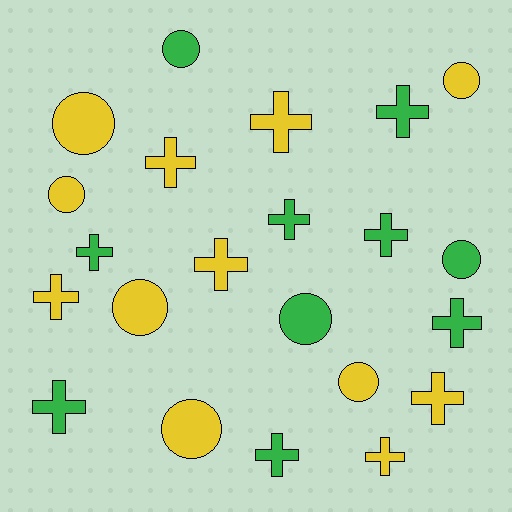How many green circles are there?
There are 3 green circles.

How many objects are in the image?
There are 22 objects.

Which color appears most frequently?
Yellow, with 12 objects.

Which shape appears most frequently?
Cross, with 13 objects.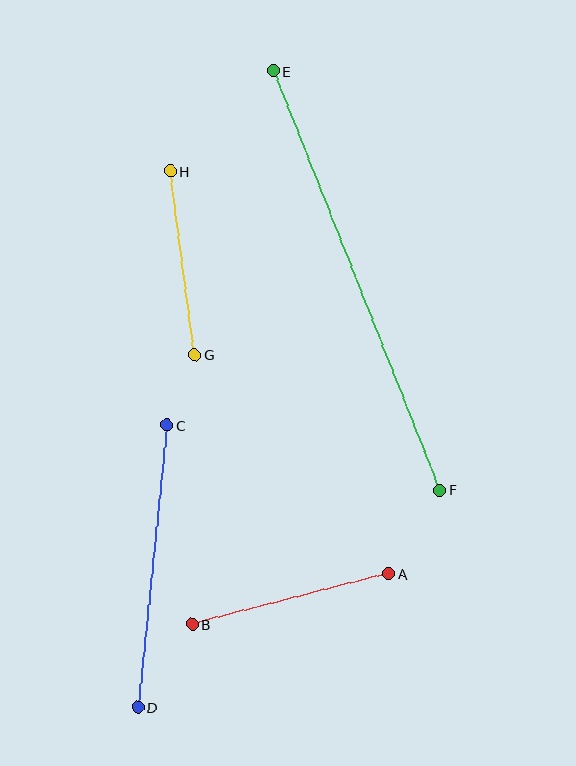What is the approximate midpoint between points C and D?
The midpoint is at approximately (152, 566) pixels.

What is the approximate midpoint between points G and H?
The midpoint is at approximately (182, 263) pixels.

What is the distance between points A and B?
The distance is approximately 203 pixels.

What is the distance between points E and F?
The distance is approximately 451 pixels.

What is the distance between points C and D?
The distance is approximately 284 pixels.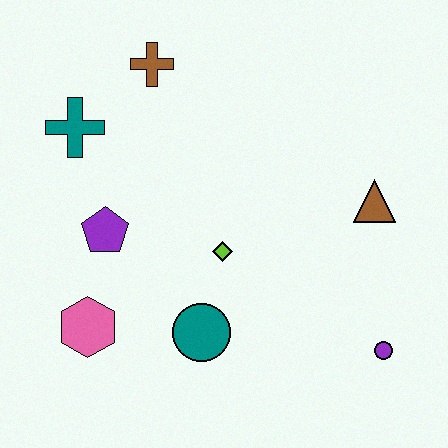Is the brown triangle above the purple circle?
Yes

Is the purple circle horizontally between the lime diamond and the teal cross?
No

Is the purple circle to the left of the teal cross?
No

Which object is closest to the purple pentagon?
The pink hexagon is closest to the purple pentagon.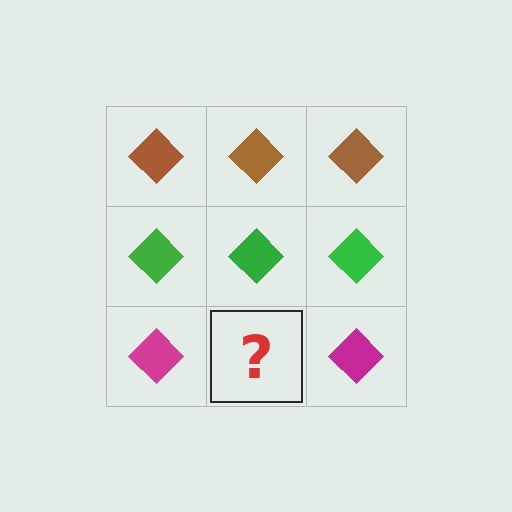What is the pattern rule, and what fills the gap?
The rule is that each row has a consistent color. The gap should be filled with a magenta diamond.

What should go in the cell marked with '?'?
The missing cell should contain a magenta diamond.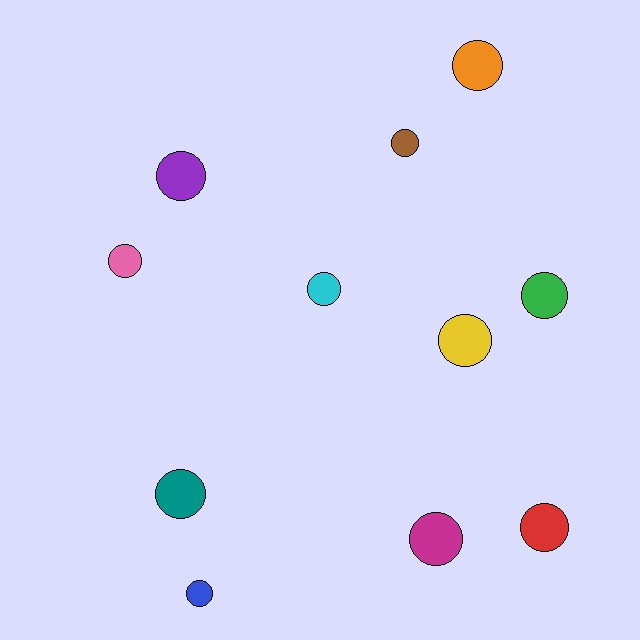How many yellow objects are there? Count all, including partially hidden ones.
There is 1 yellow object.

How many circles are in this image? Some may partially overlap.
There are 11 circles.